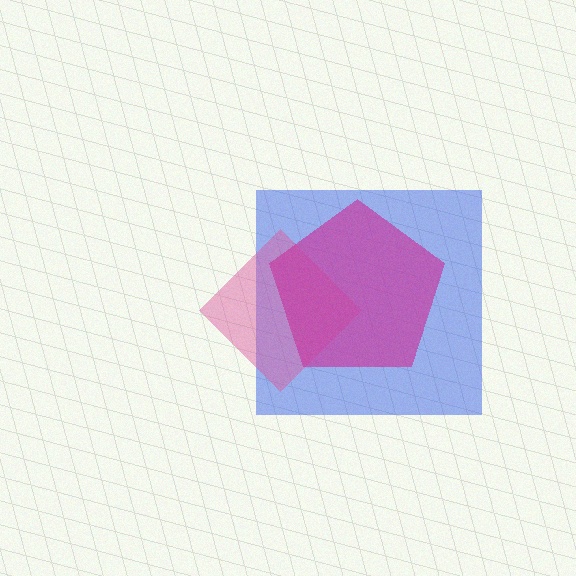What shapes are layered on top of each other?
The layered shapes are: a blue square, a pink diamond, a magenta pentagon.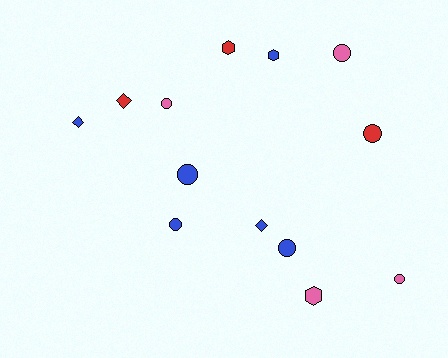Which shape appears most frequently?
Circle, with 7 objects.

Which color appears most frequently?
Blue, with 6 objects.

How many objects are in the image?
There are 13 objects.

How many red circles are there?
There is 1 red circle.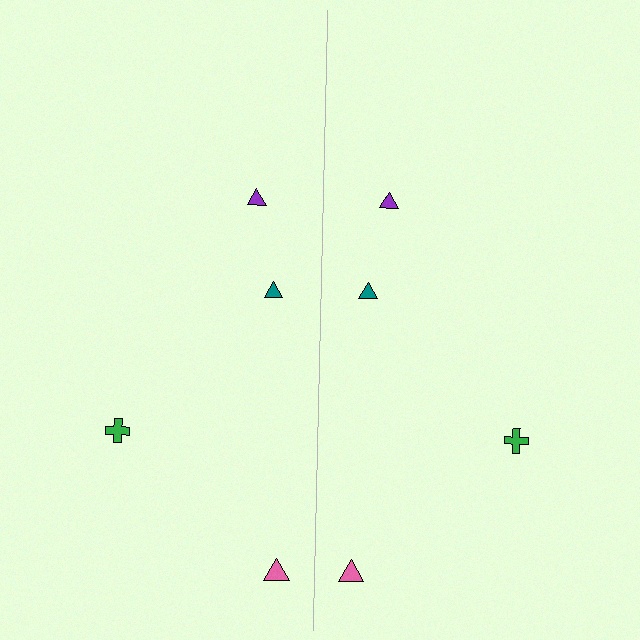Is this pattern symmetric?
Yes, this pattern has bilateral (reflection) symmetry.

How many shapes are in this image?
There are 8 shapes in this image.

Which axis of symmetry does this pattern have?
The pattern has a vertical axis of symmetry running through the center of the image.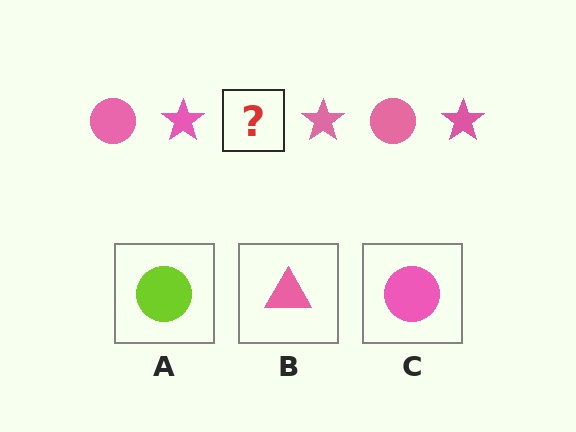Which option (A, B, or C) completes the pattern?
C.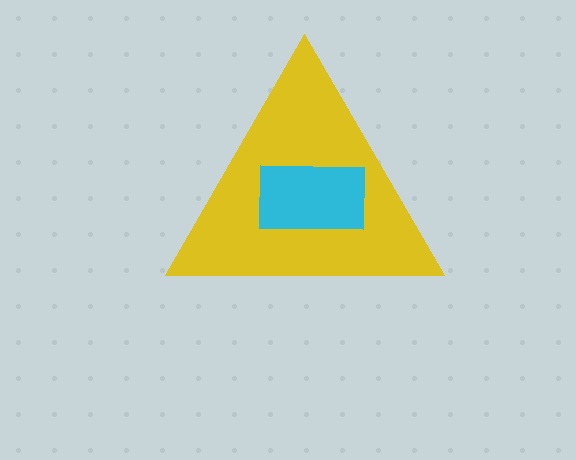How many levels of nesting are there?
2.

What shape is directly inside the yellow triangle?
The cyan rectangle.